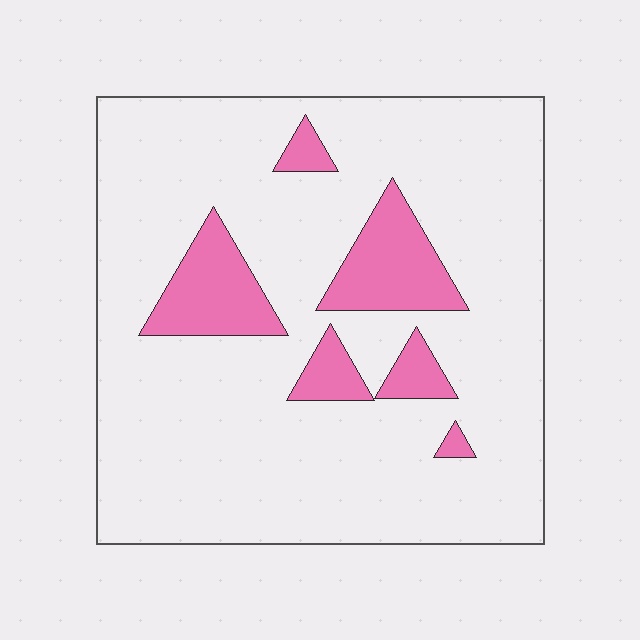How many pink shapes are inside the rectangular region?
6.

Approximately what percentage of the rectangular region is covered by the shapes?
Approximately 15%.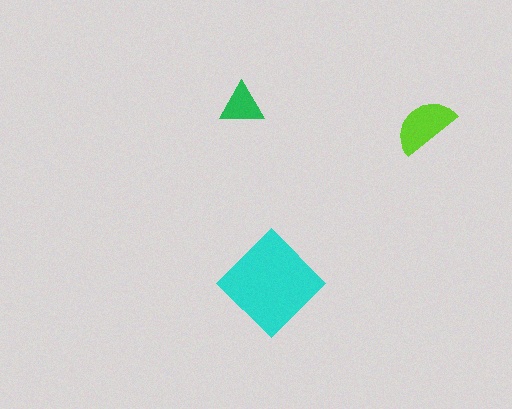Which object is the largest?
The cyan diamond.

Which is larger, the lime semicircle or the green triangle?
The lime semicircle.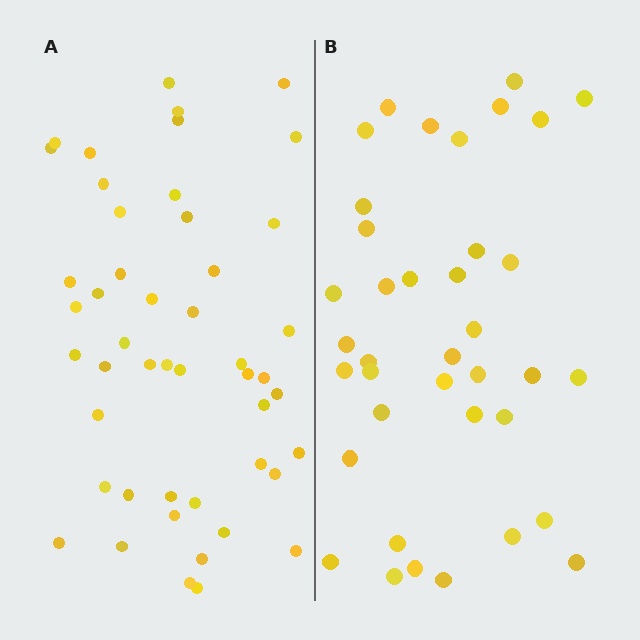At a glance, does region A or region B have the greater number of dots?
Region A (the left region) has more dots.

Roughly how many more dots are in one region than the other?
Region A has roughly 10 or so more dots than region B.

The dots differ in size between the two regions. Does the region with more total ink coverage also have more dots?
No. Region B has more total ink coverage because its dots are larger, but region A actually contains more individual dots. Total area can be misleading — the number of items is what matters here.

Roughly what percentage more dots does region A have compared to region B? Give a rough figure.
About 25% more.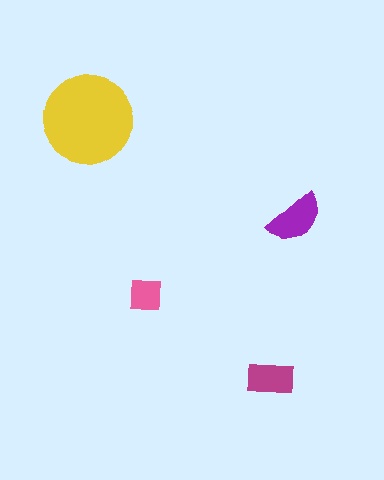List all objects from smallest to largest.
The pink square, the magenta rectangle, the purple semicircle, the yellow circle.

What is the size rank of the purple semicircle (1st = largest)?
2nd.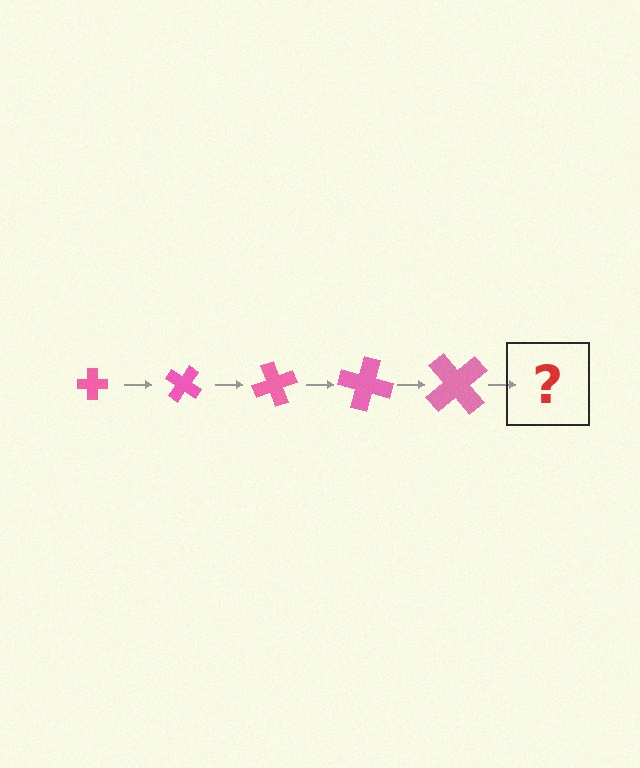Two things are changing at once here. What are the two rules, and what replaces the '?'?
The two rules are that the cross grows larger each step and it rotates 35 degrees each step. The '?' should be a cross, larger than the previous one and rotated 175 degrees from the start.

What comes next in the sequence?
The next element should be a cross, larger than the previous one and rotated 175 degrees from the start.